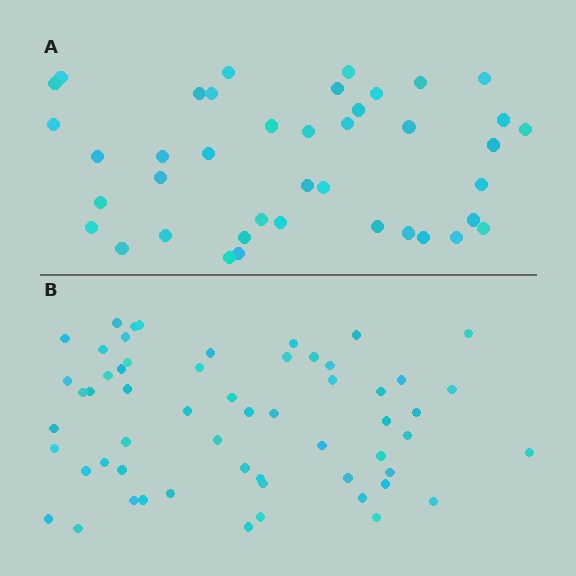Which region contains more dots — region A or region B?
Region B (the bottom region) has more dots.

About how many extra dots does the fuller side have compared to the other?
Region B has approximately 15 more dots than region A.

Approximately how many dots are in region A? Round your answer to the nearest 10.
About 40 dots. (The exact count is 41, which rounds to 40.)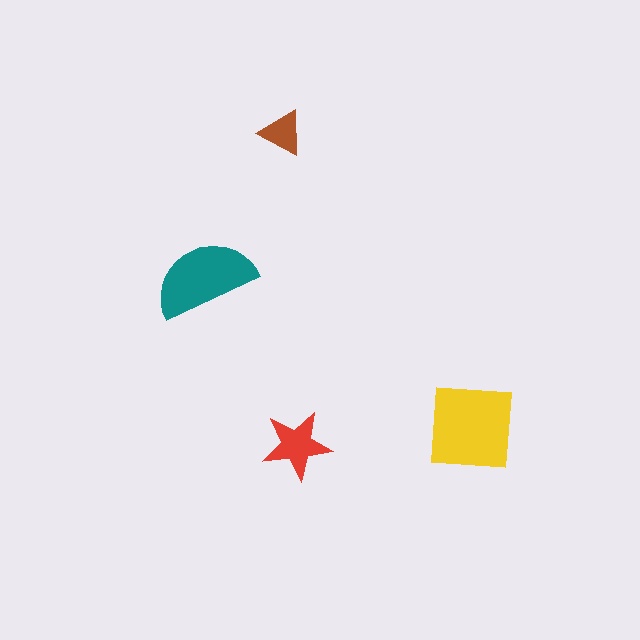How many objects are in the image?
There are 4 objects in the image.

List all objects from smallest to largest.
The brown triangle, the red star, the teal semicircle, the yellow square.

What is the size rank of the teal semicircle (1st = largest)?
2nd.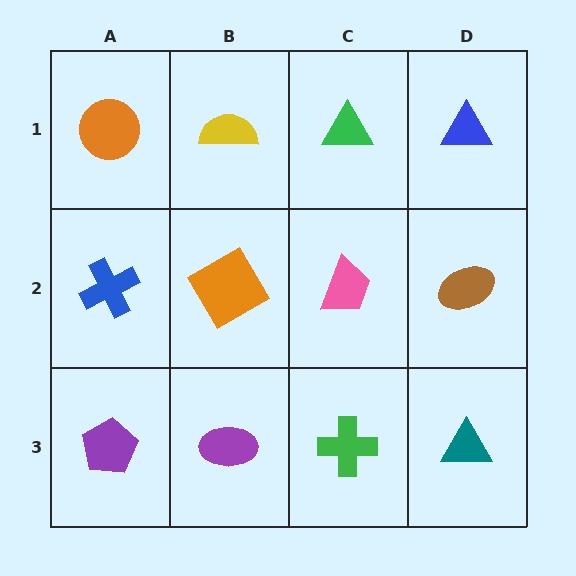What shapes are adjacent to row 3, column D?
A brown ellipse (row 2, column D), a green cross (row 3, column C).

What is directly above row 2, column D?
A blue triangle.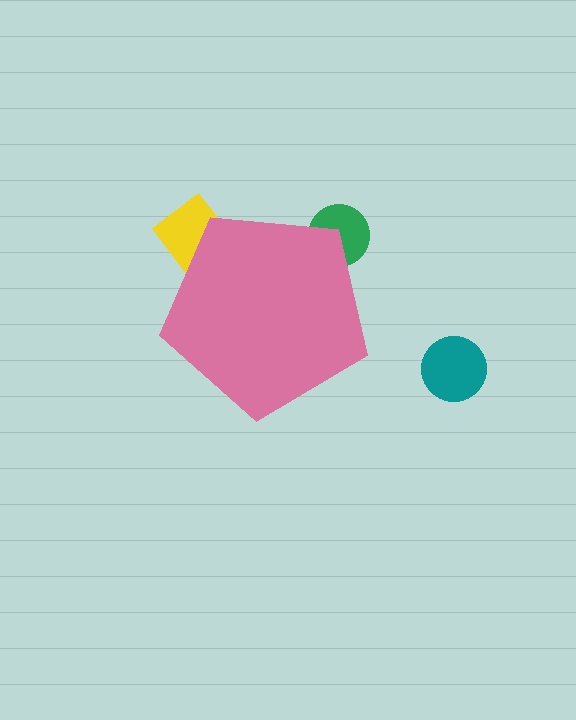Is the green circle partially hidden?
Yes, the green circle is partially hidden behind the pink pentagon.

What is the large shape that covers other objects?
A pink pentagon.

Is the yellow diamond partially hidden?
Yes, the yellow diamond is partially hidden behind the pink pentagon.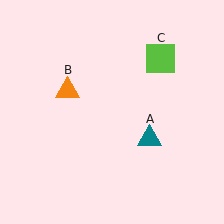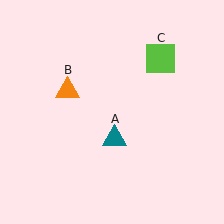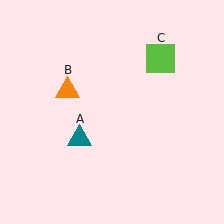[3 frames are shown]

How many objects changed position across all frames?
1 object changed position: teal triangle (object A).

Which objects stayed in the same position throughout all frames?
Orange triangle (object B) and lime square (object C) remained stationary.